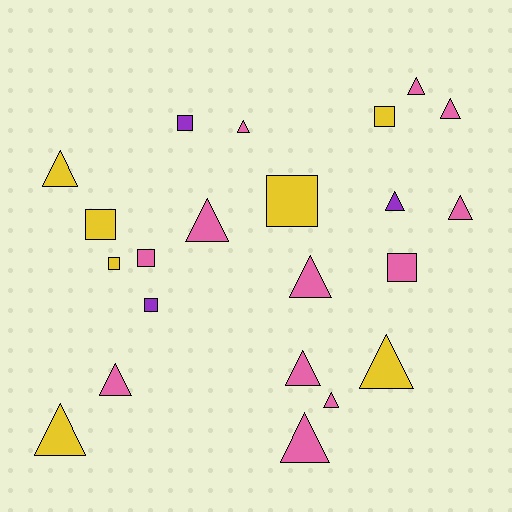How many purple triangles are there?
There is 1 purple triangle.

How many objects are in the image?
There are 22 objects.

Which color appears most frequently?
Pink, with 12 objects.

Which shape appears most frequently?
Triangle, with 14 objects.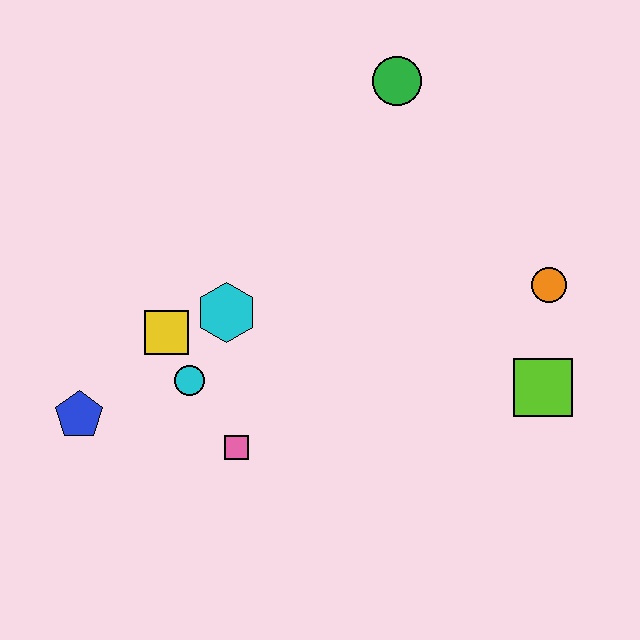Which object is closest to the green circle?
The orange circle is closest to the green circle.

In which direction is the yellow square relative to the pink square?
The yellow square is above the pink square.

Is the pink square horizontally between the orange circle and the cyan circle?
Yes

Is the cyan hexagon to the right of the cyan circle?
Yes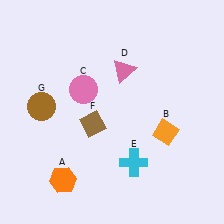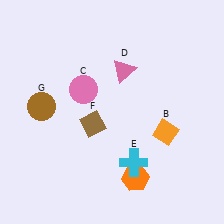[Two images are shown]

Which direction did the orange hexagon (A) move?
The orange hexagon (A) moved right.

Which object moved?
The orange hexagon (A) moved right.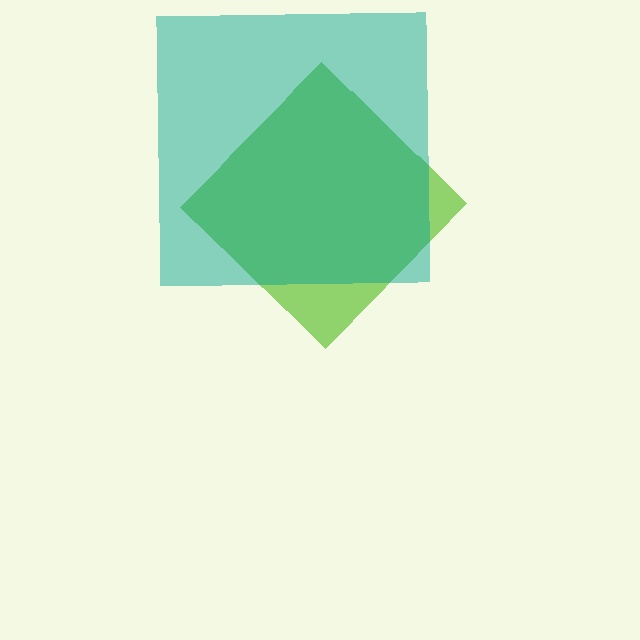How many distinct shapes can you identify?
There are 2 distinct shapes: a lime diamond, a teal square.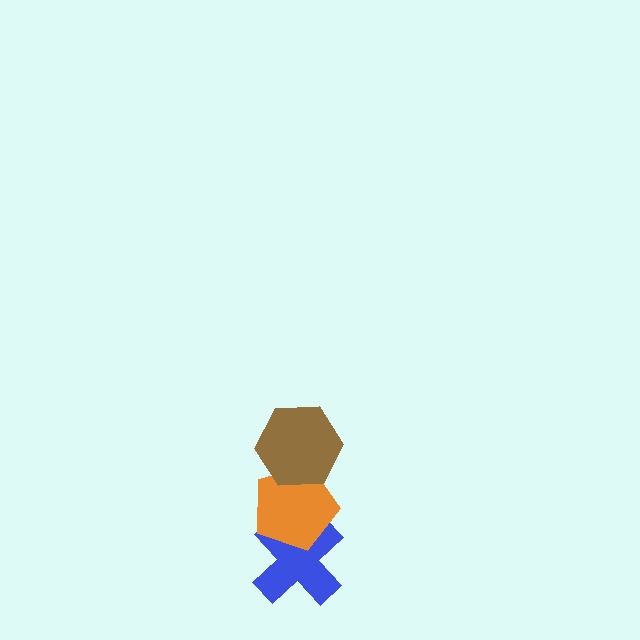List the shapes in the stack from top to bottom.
From top to bottom: the brown hexagon, the orange pentagon, the blue cross.